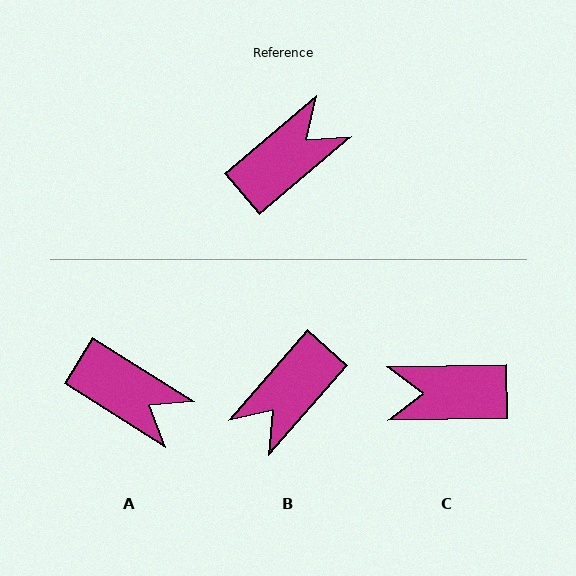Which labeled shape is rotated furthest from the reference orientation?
B, about 172 degrees away.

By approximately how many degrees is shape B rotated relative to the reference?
Approximately 172 degrees clockwise.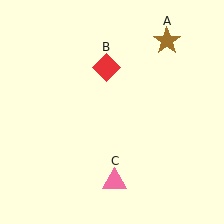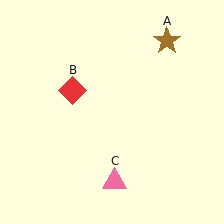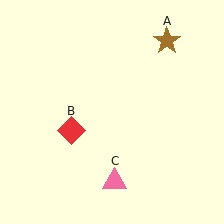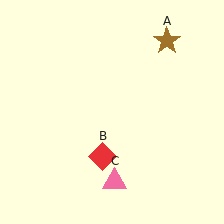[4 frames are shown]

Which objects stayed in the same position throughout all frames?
Brown star (object A) and pink triangle (object C) remained stationary.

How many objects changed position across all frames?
1 object changed position: red diamond (object B).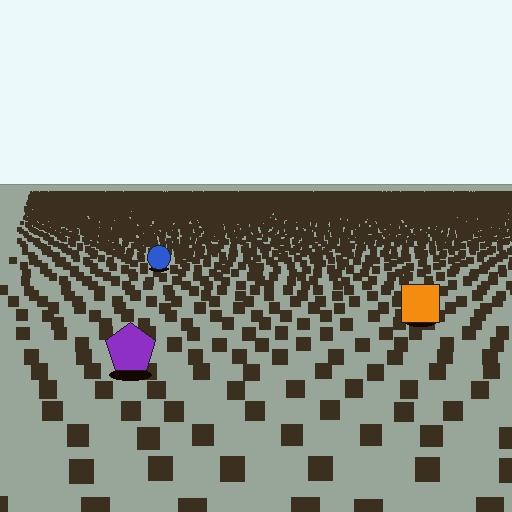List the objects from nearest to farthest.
From nearest to farthest: the purple pentagon, the orange square, the blue circle.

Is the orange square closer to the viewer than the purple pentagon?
No. The purple pentagon is closer — you can tell from the texture gradient: the ground texture is coarser near it.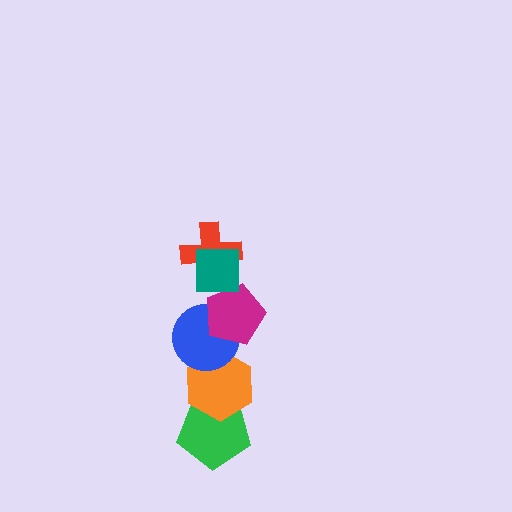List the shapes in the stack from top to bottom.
From top to bottom: the teal square, the red cross, the magenta pentagon, the blue circle, the orange hexagon, the green pentagon.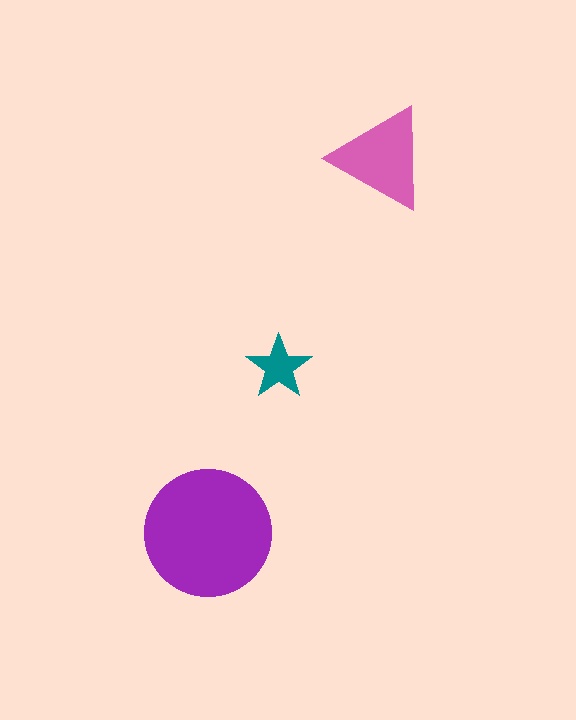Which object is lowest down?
The purple circle is bottommost.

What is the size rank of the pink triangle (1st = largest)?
2nd.